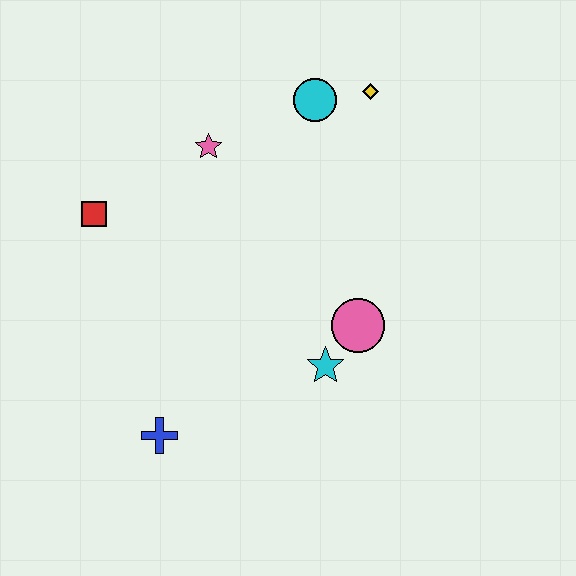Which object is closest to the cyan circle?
The yellow diamond is closest to the cyan circle.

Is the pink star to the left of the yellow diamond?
Yes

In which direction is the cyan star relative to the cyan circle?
The cyan star is below the cyan circle.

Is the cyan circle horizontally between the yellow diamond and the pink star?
Yes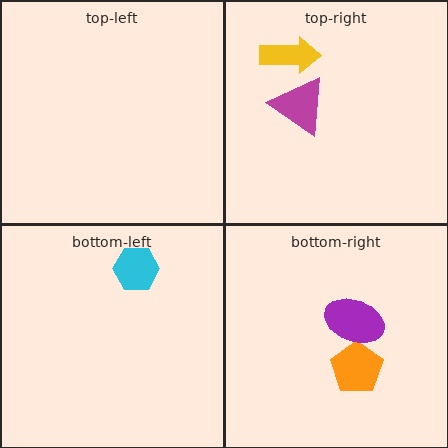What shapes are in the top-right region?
The yellow arrow, the magenta triangle.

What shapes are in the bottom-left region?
The cyan hexagon.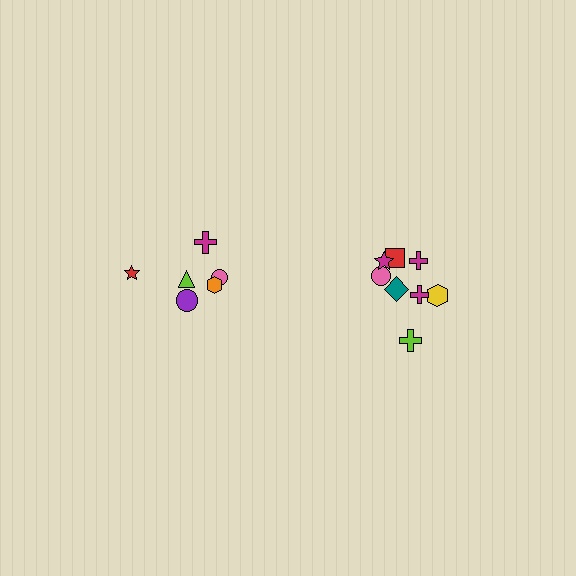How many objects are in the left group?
There are 6 objects.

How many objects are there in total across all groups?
There are 14 objects.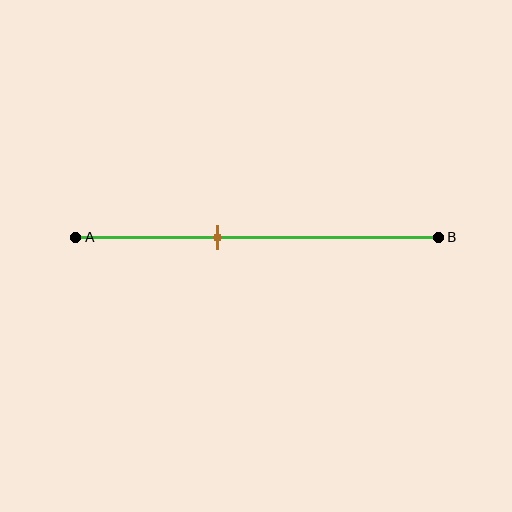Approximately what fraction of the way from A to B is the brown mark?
The brown mark is approximately 40% of the way from A to B.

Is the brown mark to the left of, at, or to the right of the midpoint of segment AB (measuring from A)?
The brown mark is to the left of the midpoint of segment AB.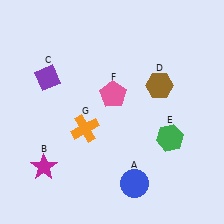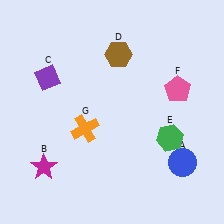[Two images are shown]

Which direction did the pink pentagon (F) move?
The pink pentagon (F) moved right.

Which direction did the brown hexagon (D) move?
The brown hexagon (D) moved left.